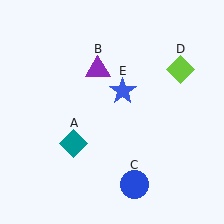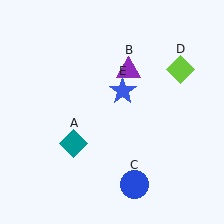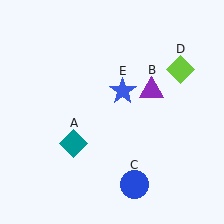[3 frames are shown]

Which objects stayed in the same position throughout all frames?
Teal diamond (object A) and blue circle (object C) and lime diamond (object D) and blue star (object E) remained stationary.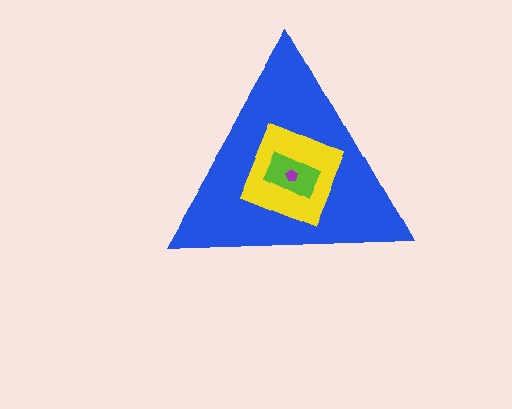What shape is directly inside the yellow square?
The lime rectangle.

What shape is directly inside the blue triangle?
The yellow square.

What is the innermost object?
The purple pentagon.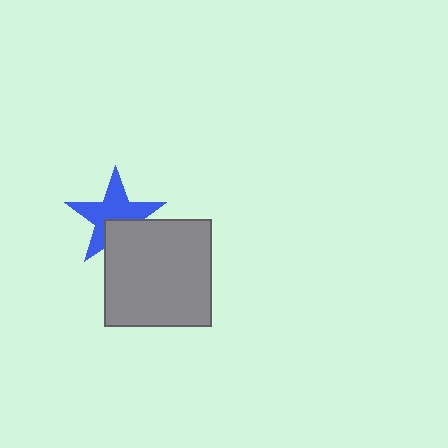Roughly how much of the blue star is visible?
Most of it is visible (roughly 69%).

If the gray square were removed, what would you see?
You would see the complete blue star.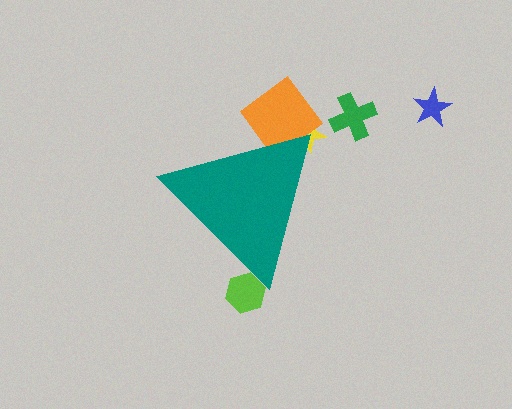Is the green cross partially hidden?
No, the green cross is fully visible.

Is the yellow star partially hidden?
Yes, the yellow star is partially hidden behind the teal triangle.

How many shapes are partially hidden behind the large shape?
3 shapes are partially hidden.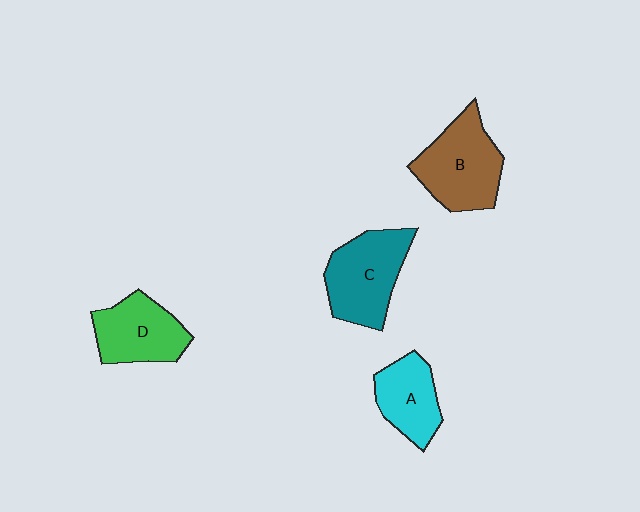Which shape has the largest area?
Shape B (brown).